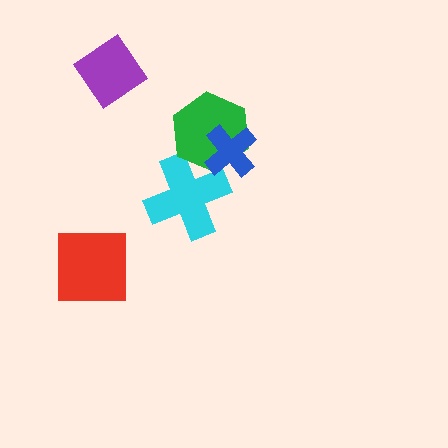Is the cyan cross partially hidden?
Yes, it is partially covered by another shape.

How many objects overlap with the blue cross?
2 objects overlap with the blue cross.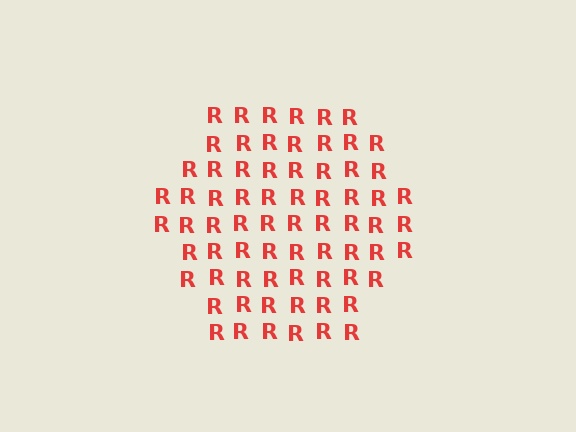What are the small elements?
The small elements are letter R's.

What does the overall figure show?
The overall figure shows a hexagon.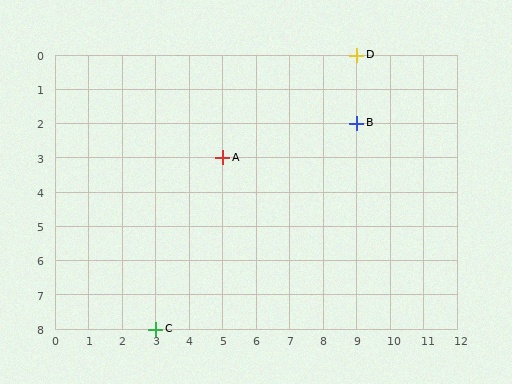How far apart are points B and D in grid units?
Points B and D are 2 rows apart.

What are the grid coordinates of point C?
Point C is at grid coordinates (3, 8).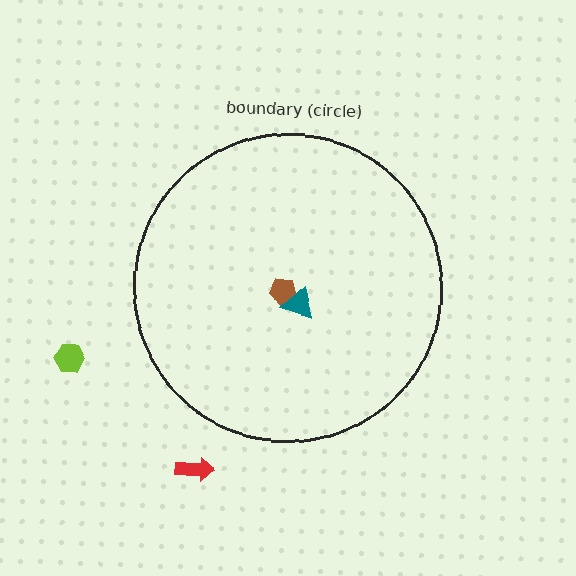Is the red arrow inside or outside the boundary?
Outside.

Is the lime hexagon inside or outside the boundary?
Outside.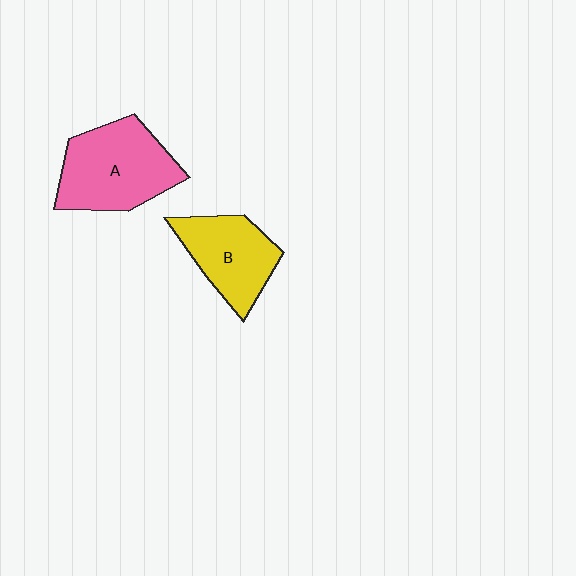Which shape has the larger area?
Shape A (pink).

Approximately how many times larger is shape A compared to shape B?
Approximately 1.3 times.